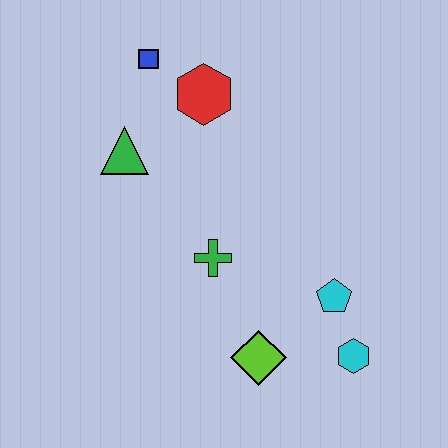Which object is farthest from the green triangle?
The cyan hexagon is farthest from the green triangle.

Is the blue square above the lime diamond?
Yes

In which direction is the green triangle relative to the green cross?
The green triangle is above the green cross.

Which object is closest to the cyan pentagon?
The cyan hexagon is closest to the cyan pentagon.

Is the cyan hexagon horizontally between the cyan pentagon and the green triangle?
No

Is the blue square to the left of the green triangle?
No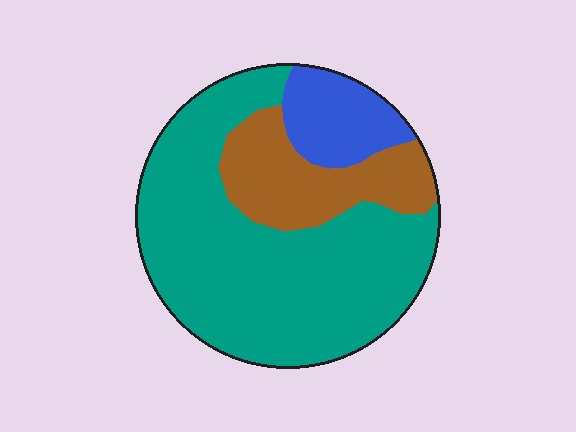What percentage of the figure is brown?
Brown takes up about one fifth (1/5) of the figure.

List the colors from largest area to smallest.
From largest to smallest: teal, brown, blue.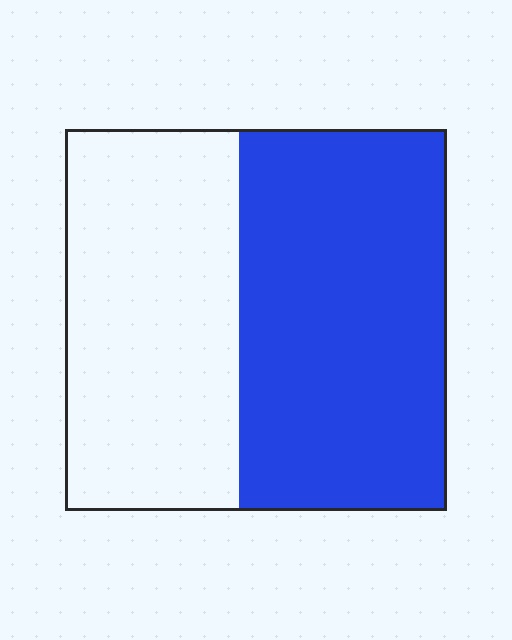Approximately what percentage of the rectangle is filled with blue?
Approximately 55%.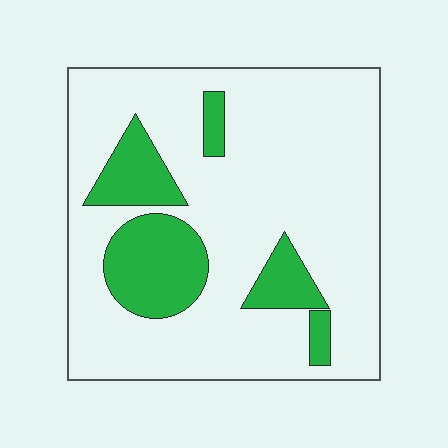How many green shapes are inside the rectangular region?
5.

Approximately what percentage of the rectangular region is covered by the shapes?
Approximately 20%.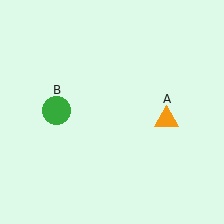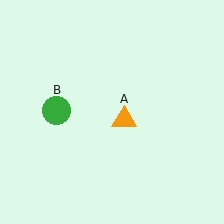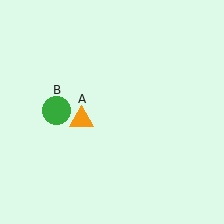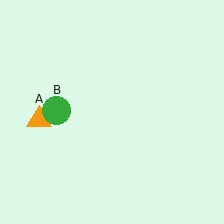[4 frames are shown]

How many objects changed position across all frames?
1 object changed position: orange triangle (object A).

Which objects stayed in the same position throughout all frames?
Green circle (object B) remained stationary.